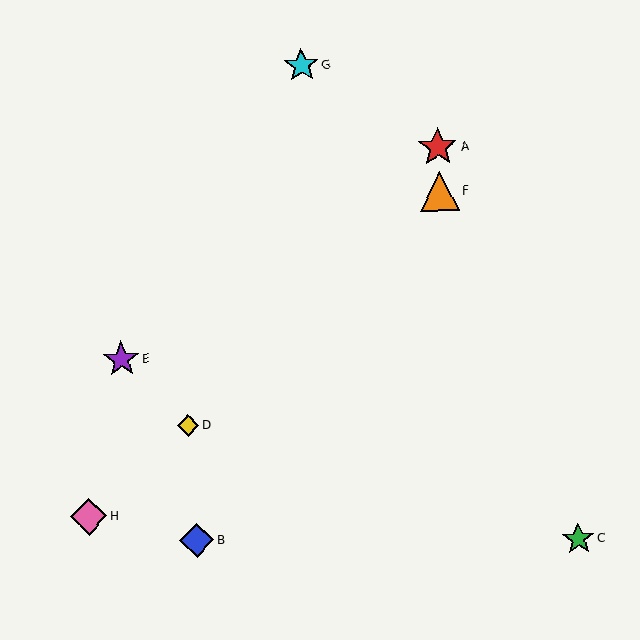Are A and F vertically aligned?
Yes, both are at x≈438.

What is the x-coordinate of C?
Object C is at x≈578.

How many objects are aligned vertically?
2 objects (A, F) are aligned vertically.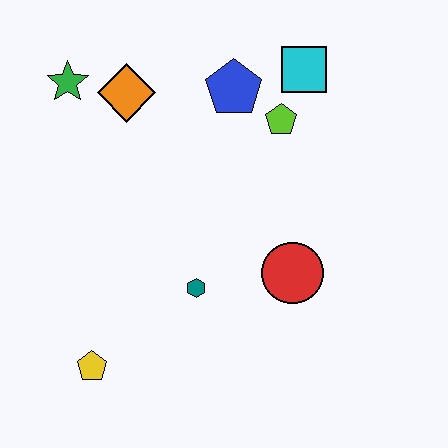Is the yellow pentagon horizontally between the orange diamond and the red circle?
No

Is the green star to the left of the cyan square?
Yes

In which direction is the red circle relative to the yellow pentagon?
The red circle is to the right of the yellow pentagon.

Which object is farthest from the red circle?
The green star is farthest from the red circle.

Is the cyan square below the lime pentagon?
No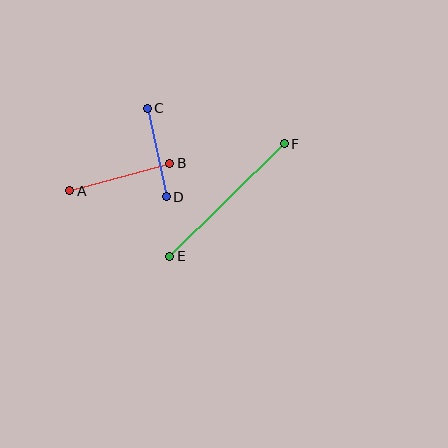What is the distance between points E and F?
The distance is approximately 160 pixels.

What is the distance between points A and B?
The distance is approximately 104 pixels.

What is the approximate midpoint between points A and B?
The midpoint is at approximately (120, 177) pixels.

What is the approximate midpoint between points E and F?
The midpoint is at approximately (227, 200) pixels.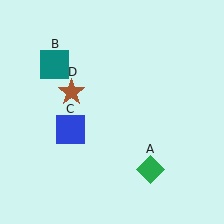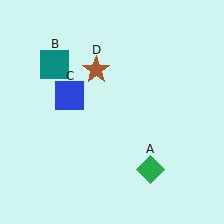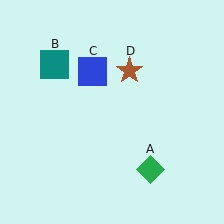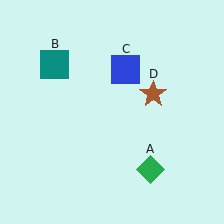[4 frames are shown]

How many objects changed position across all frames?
2 objects changed position: blue square (object C), brown star (object D).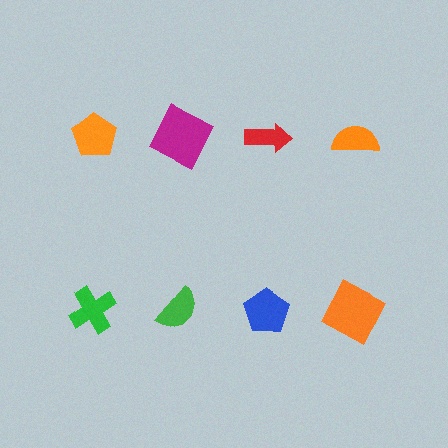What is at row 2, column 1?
A green cross.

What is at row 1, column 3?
A red arrow.